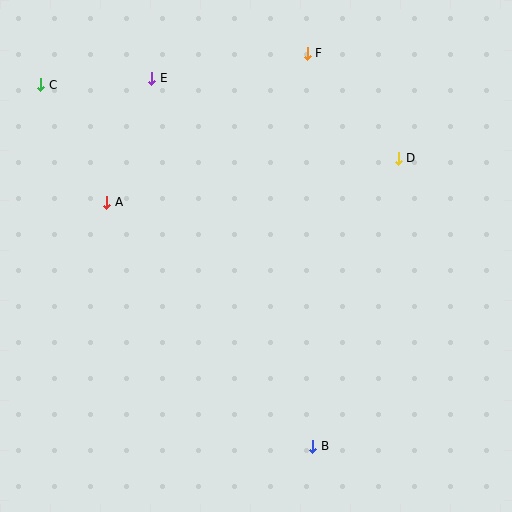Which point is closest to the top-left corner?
Point C is closest to the top-left corner.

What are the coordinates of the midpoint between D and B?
The midpoint between D and B is at (356, 302).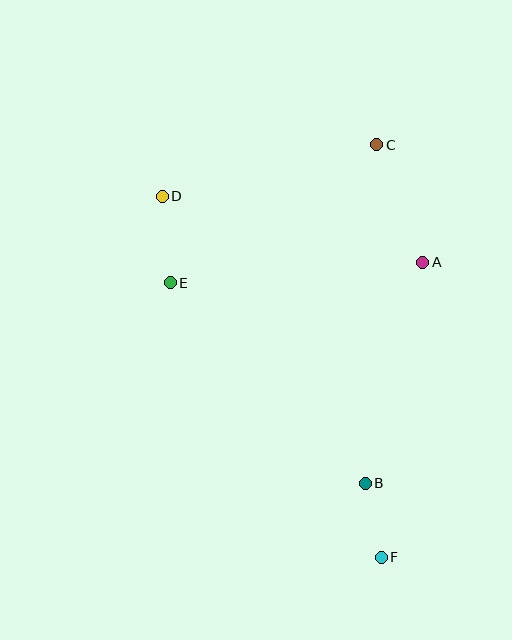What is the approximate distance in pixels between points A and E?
The distance between A and E is approximately 253 pixels.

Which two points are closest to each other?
Points B and F are closest to each other.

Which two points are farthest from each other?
Points D and F are farthest from each other.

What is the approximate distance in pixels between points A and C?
The distance between A and C is approximately 127 pixels.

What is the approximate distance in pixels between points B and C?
The distance between B and C is approximately 339 pixels.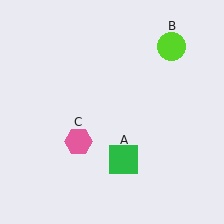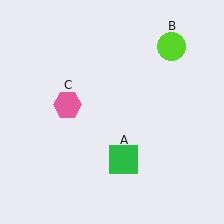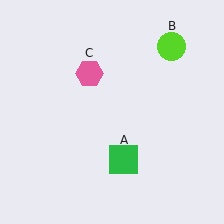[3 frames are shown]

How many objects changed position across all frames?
1 object changed position: pink hexagon (object C).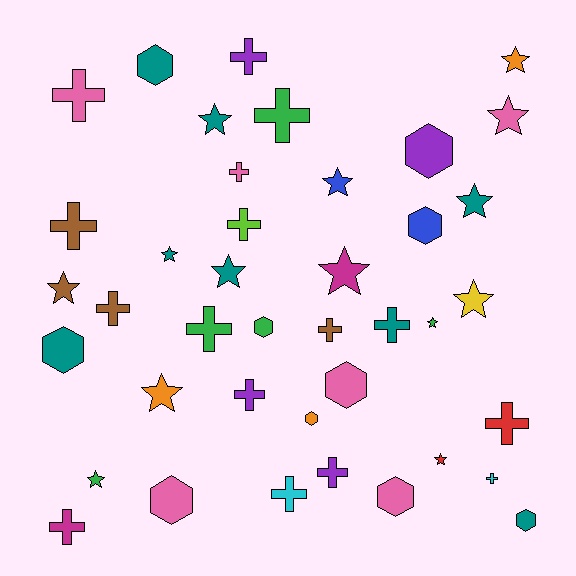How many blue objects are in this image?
There are 2 blue objects.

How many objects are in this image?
There are 40 objects.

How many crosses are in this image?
There are 16 crosses.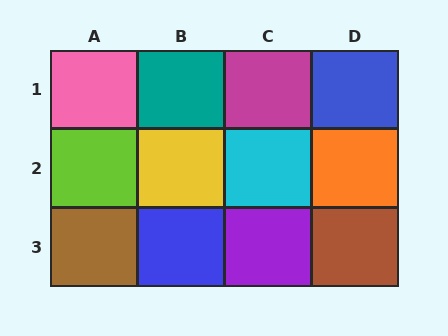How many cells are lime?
1 cell is lime.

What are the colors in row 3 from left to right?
Brown, blue, purple, brown.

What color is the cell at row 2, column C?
Cyan.